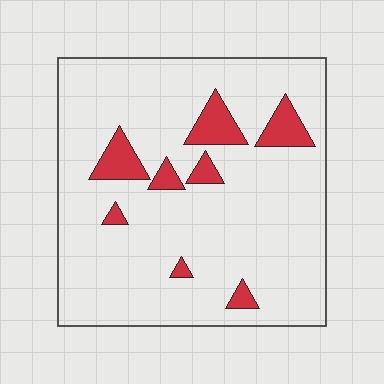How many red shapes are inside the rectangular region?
8.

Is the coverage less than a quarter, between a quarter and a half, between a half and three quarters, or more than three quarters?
Less than a quarter.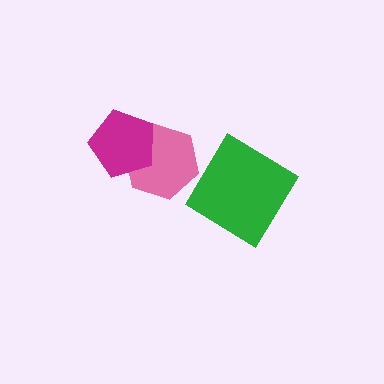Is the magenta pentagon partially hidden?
No, no other shape covers it.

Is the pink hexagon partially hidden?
Yes, it is partially covered by another shape.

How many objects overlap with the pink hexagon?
1 object overlaps with the pink hexagon.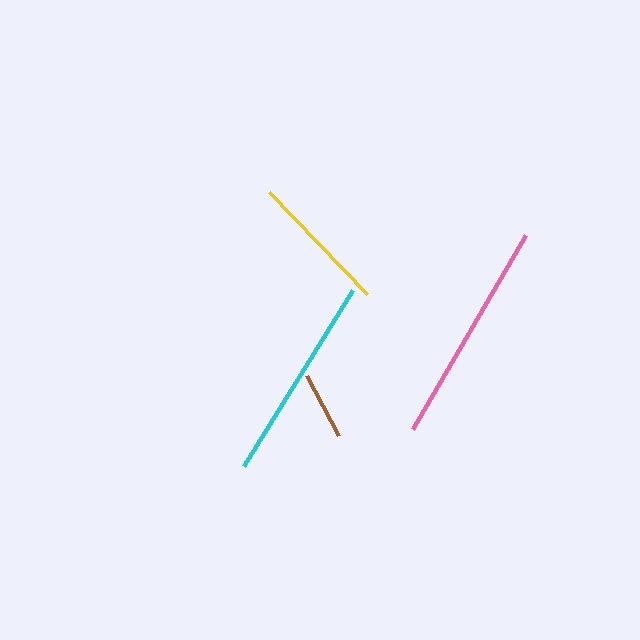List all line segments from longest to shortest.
From longest to shortest: pink, cyan, yellow, brown.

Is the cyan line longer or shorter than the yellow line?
The cyan line is longer than the yellow line.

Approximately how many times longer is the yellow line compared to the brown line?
The yellow line is approximately 2.1 times the length of the brown line.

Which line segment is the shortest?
The brown line is the shortest at approximately 68 pixels.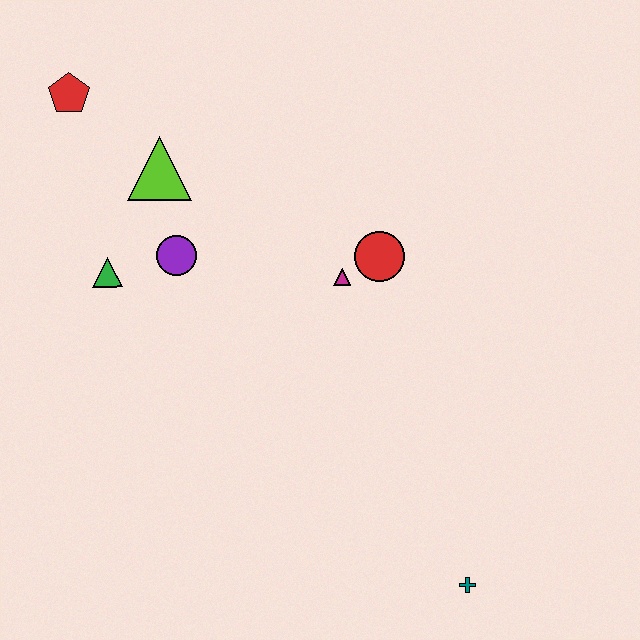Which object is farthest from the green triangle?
The teal cross is farthest from the green triangle.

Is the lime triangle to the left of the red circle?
Yes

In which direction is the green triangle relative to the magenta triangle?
The green triangle is to the left of the magenta triangle.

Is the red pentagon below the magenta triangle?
No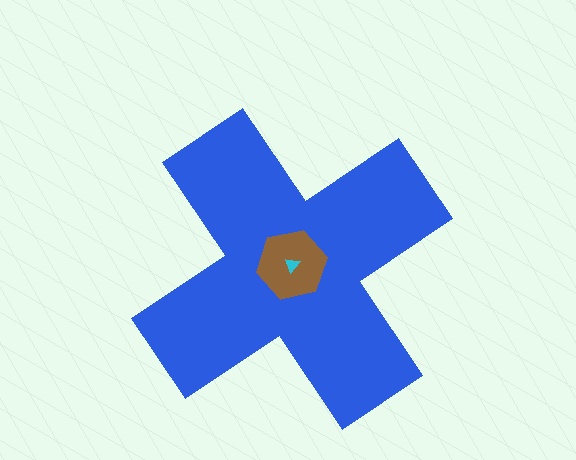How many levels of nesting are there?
3.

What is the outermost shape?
The blue cross.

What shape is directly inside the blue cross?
The brown hexagon.